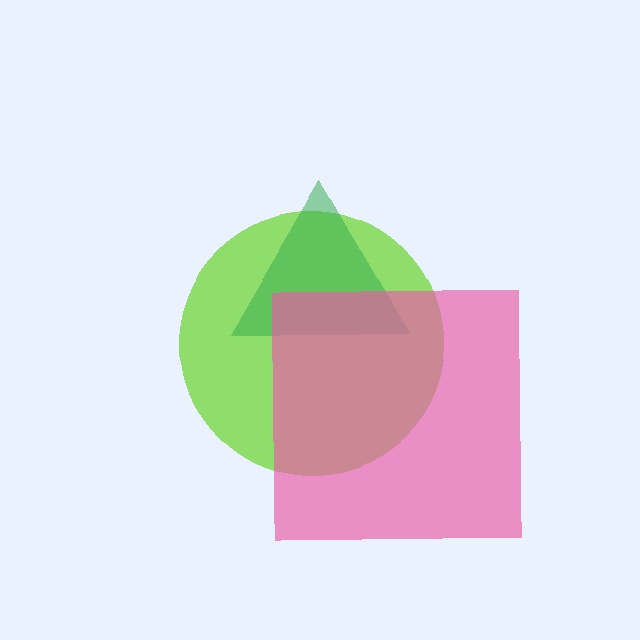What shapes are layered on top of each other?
The layered shapes are: a lime circle, a green triangle, a pink square.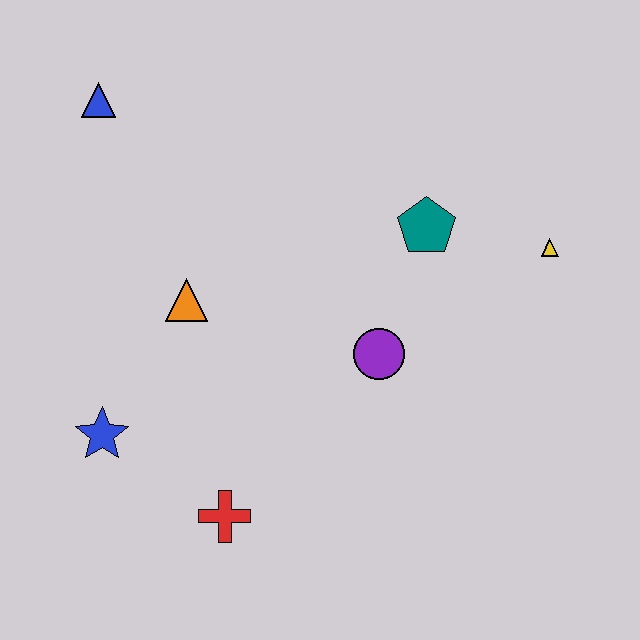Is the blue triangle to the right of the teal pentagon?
No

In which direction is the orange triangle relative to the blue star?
The orange triangle is above the blue star.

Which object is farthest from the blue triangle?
The yellow triangle is farthest from the blue triangle.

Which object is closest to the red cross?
The blue star is closest to the red cross.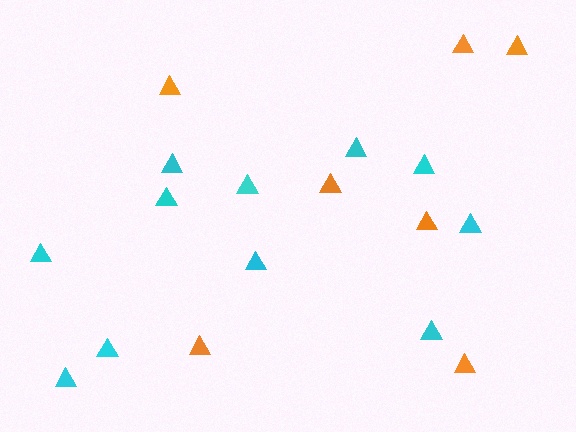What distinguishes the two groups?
There are 2 groups: one group of cyan triangles (11) and one group of orange triangles (7).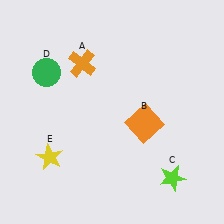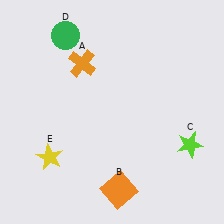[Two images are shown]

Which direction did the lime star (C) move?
The lime star (C) moved up.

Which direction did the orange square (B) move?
The orange square (B) moved down.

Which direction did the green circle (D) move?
The green circle (D) moved up.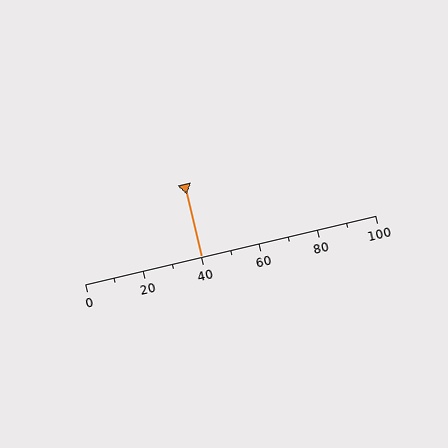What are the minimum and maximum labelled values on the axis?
The axis runs from 0 to 100.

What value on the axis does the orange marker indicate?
The marker indicates approximately 40.